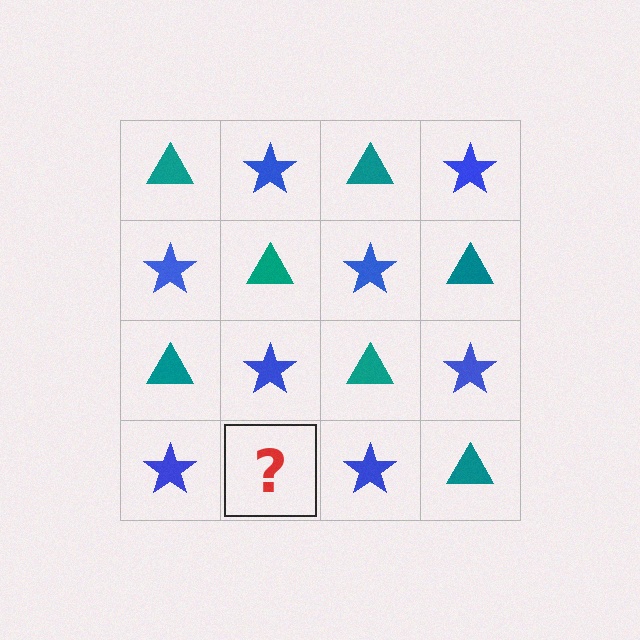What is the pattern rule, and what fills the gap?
The rule is that it alternates teal triangle and blue star in a checkerboard pattern. The gap should be filled with a teal triangle.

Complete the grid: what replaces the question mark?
The question mark should be replaced with a teal triangle.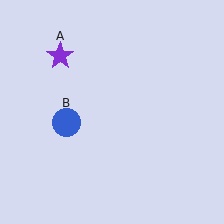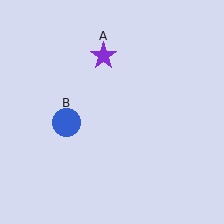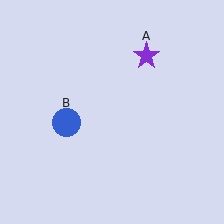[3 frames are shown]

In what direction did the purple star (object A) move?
The purple star (object A) moved right.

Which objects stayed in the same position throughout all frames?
Blue circle (object B) remained stationary.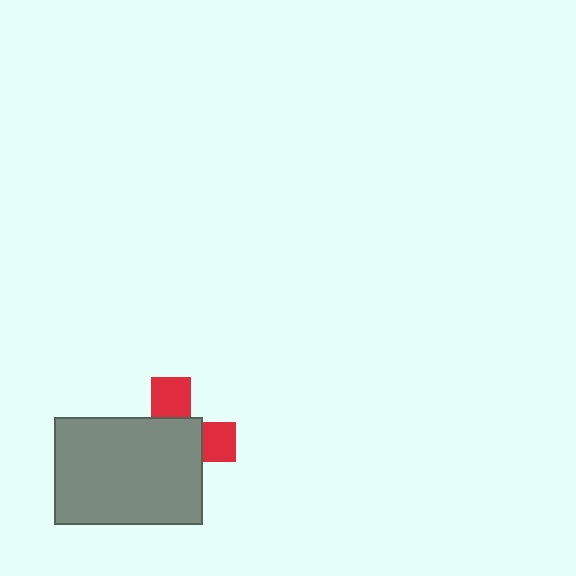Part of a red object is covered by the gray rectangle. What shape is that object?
It is a cross.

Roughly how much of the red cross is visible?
A small part of it is visible (roughly 33%).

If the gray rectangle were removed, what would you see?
You would see the complete red cross.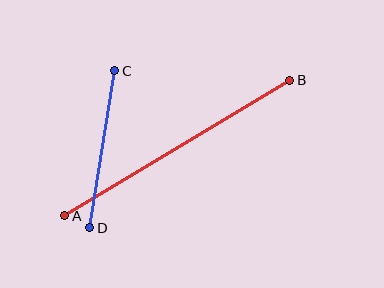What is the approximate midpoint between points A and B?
The midpoint is at approximately (177, 148) pixels.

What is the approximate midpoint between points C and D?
The midpoint is at approximately (102, 149) pixels.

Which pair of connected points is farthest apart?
Points A and B are farthest apart.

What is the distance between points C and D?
The distance is approximately 159 pixels.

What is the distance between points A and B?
The distance is approximately 263 pixels.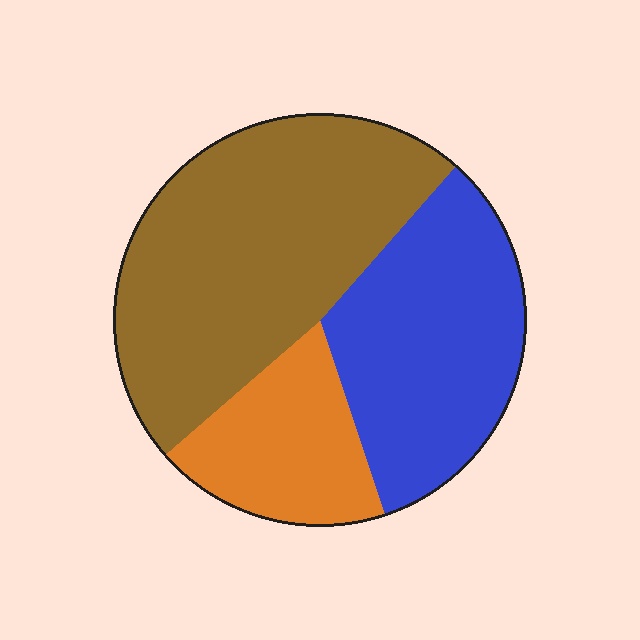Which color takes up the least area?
Orange, at roughly 20%.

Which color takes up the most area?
Brown, at roughly 50%.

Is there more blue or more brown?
Brown.